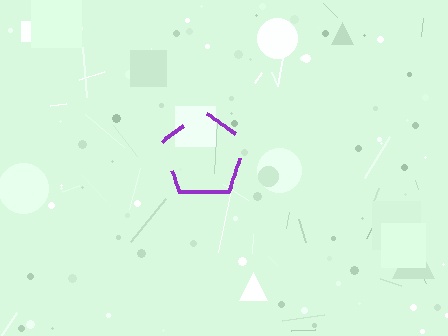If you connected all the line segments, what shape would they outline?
They would outline a pentagon.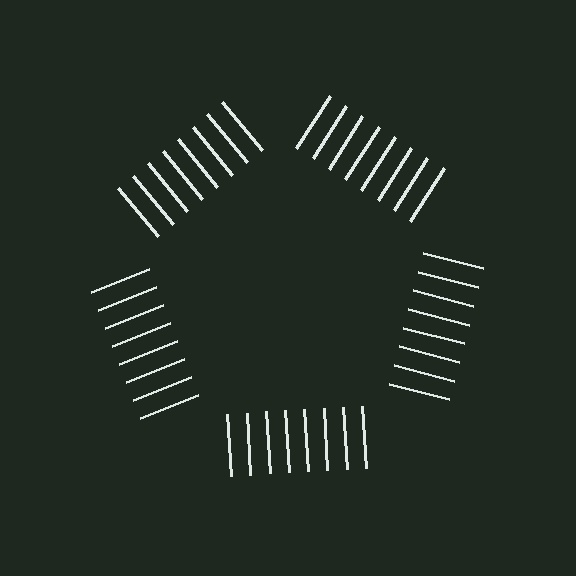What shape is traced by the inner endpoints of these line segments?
An illusory pentagon — the line segments terminate on its edges but no continuous stroke is drawn.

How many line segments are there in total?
40 — 8 along each of the 5 edges.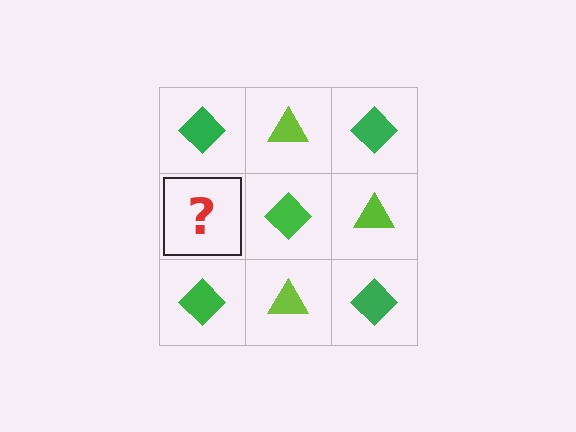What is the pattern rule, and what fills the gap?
The rule is that it alternates green diamond and lime triangle in a checkerboard pattern. The gap should be filled with a lime triangle.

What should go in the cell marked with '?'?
The missing cell should contain a lime triangle.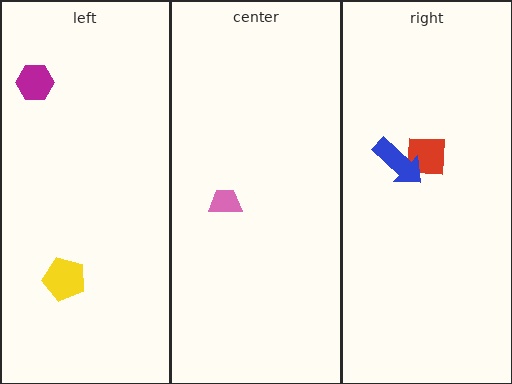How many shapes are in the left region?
2.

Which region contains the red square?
The right region.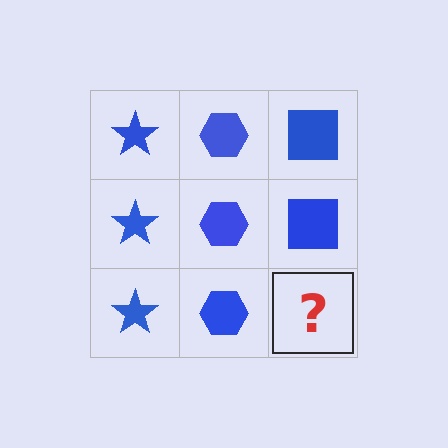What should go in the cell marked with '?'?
The missing cell should contain a blue square.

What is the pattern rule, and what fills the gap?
The rule is that each column has a consistent shape. The gap should be filled with a blue square.